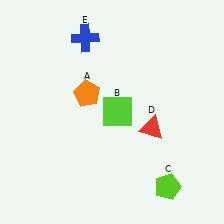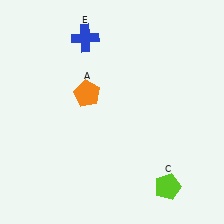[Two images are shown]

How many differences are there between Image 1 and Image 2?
There are 2 differences between the two images.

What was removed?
The red triangle (D), the lime square (B) were removed in Image 2.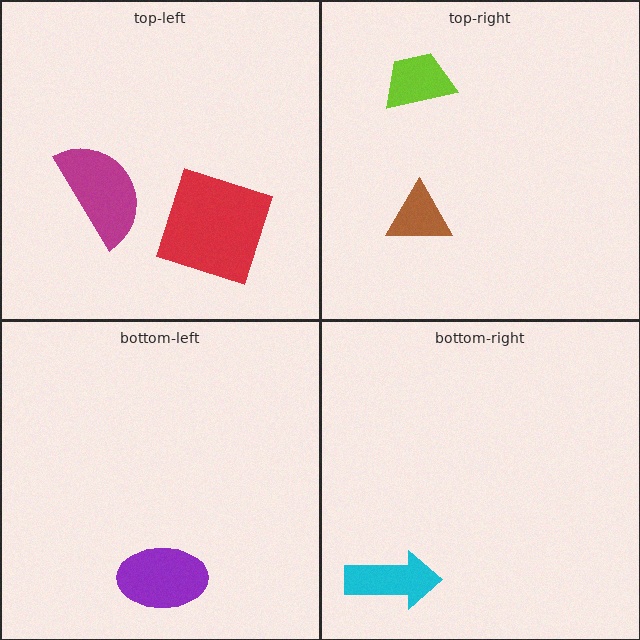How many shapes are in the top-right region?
2.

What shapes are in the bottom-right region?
The cyan arrow.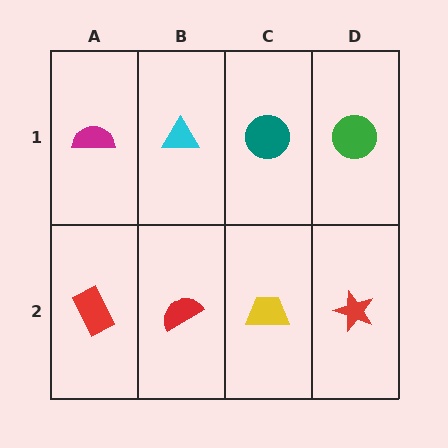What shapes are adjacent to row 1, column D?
A red star (row 2, column D), a teal circle (row 1, column C).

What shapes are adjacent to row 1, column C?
A yellow trapezoid (row 2, column C), a cyan triangle (row 1, column B), a green circle (row 1, column D).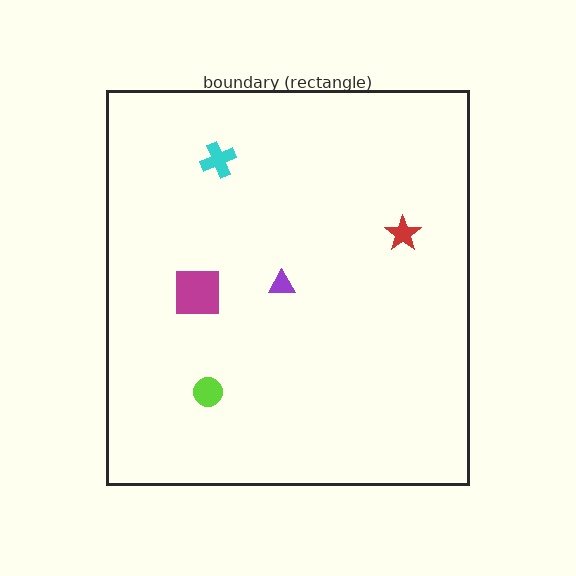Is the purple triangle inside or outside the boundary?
Inside.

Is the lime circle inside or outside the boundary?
Inside.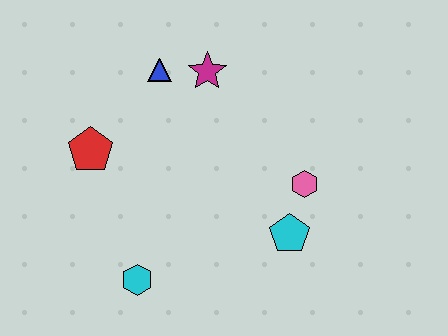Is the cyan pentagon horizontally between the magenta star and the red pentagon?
No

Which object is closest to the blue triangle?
The magenta star is closest to the blue triangle.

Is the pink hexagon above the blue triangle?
No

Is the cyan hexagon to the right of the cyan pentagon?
No